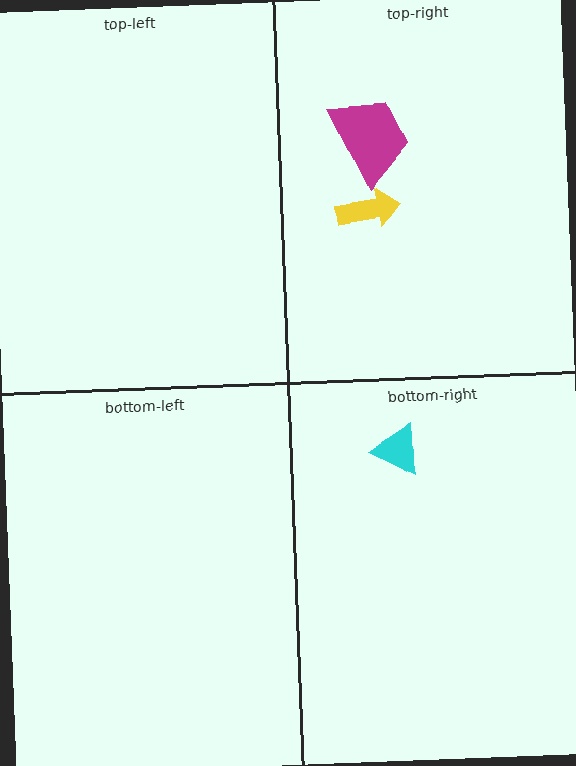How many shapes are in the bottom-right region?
1.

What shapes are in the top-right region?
The yellow arrow, the magenta trapezoid.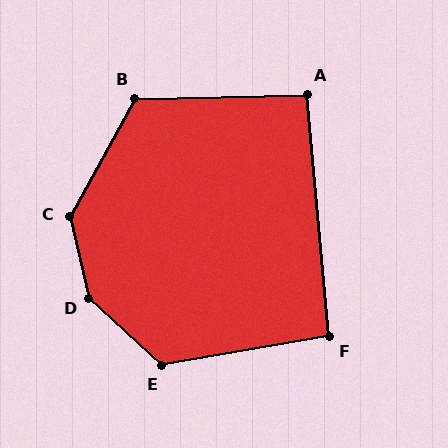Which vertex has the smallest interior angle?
A, at approximately 94 degrees.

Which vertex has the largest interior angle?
D, at approximately 145 degrees.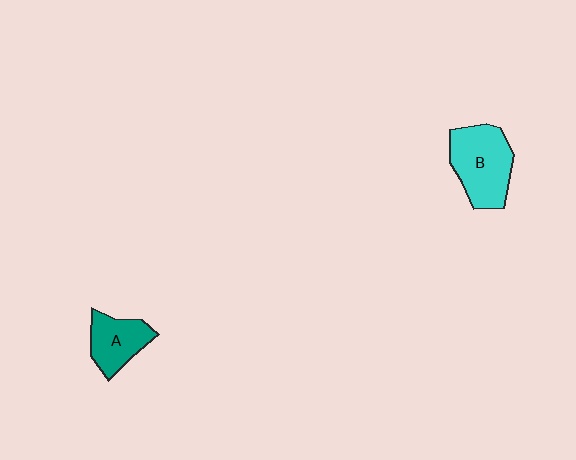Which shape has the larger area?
Shape B (cyan).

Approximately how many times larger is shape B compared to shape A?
Approximately 1.5 times.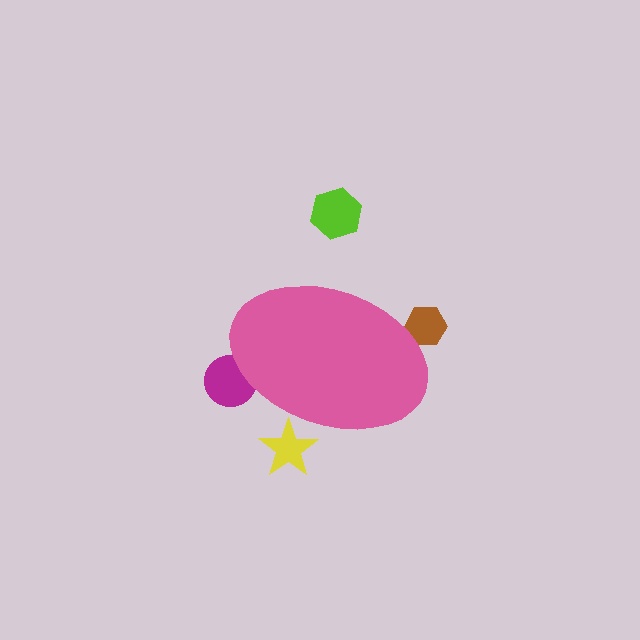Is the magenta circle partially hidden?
Yes, the magenta circle is partially hidden behind the pink ellipse.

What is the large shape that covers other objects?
A pink ellipse.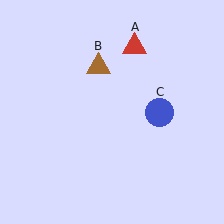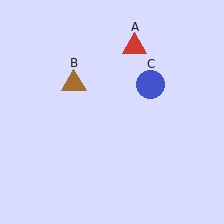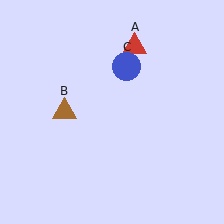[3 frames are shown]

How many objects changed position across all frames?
2 objects changed position: brown triangle (object B), blue circle (object C).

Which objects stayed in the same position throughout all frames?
Red triangle (object A) remained stationary.